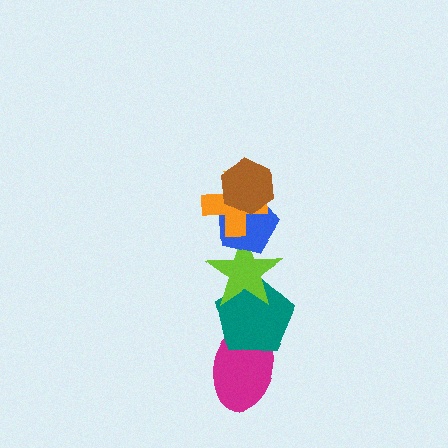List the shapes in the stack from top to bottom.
From top to bottom: the brown hexagon, the orange cross, the blue pentagon, the lime star, the teal pentagon, the magenta ellipse.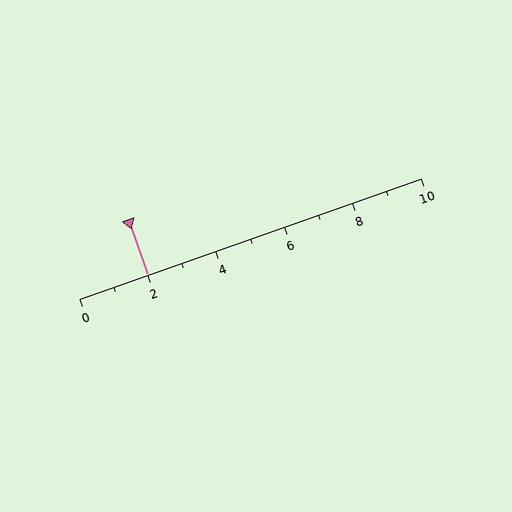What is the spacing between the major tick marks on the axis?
The major ticks are spaced 2 apart.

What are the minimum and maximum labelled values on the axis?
The axis runs from 0 to 10.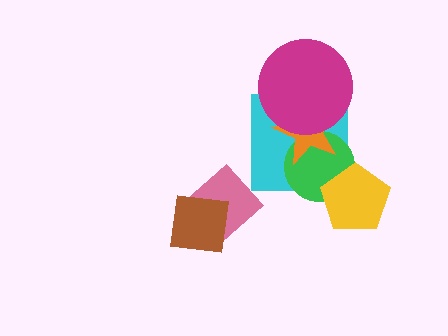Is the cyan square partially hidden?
Yes, it is partially covered by another shape.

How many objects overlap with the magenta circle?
2 objects overlap with the magenta circle.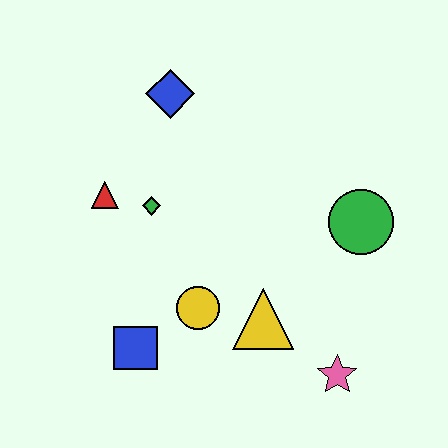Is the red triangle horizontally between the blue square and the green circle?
No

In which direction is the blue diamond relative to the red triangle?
The blue diamond is above the red triangle.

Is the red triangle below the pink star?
No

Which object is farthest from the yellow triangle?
The blue diamond is farthest from the yellow triangle.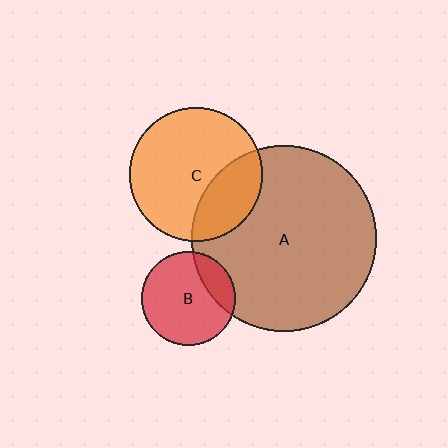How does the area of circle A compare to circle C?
Approximately 1.9 times.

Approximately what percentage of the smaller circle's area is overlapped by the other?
Approximately 30%.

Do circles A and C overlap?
Yes.